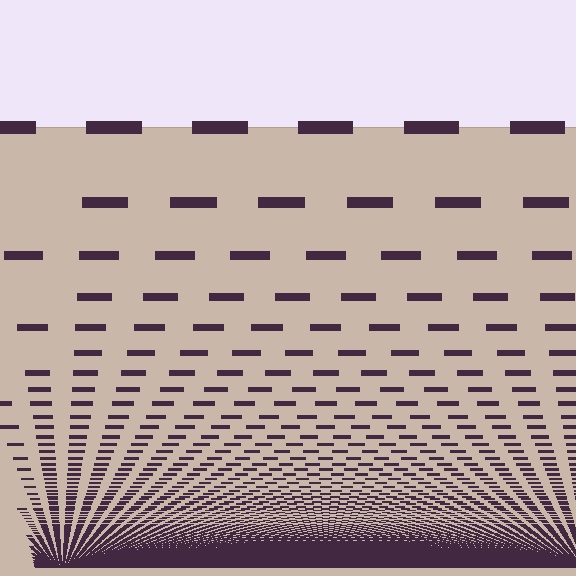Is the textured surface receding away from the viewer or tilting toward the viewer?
The surface appears to tilt toward the viewer. Texture elements get larger and sparser toward the top.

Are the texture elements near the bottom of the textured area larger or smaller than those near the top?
Smaller. The gradient is inverted — elements near the bottom are smaller and denser.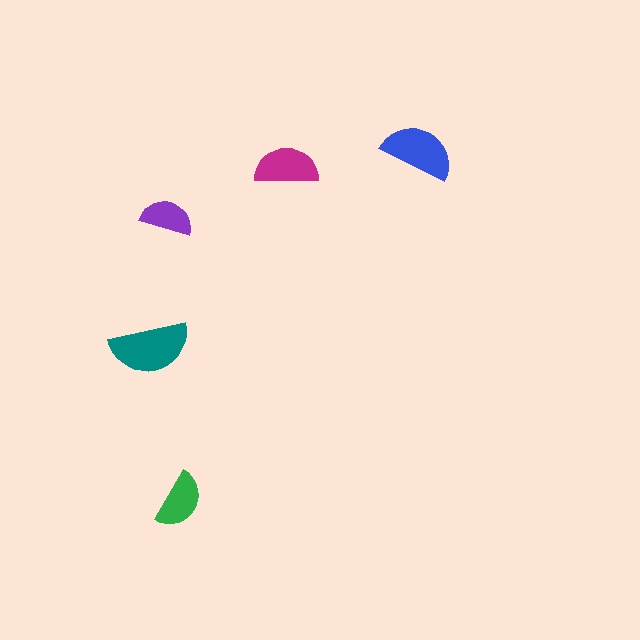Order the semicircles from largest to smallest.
the teal one, the blue one, the magenta one, the green one, the purple one.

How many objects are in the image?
There are 5 objects in the image.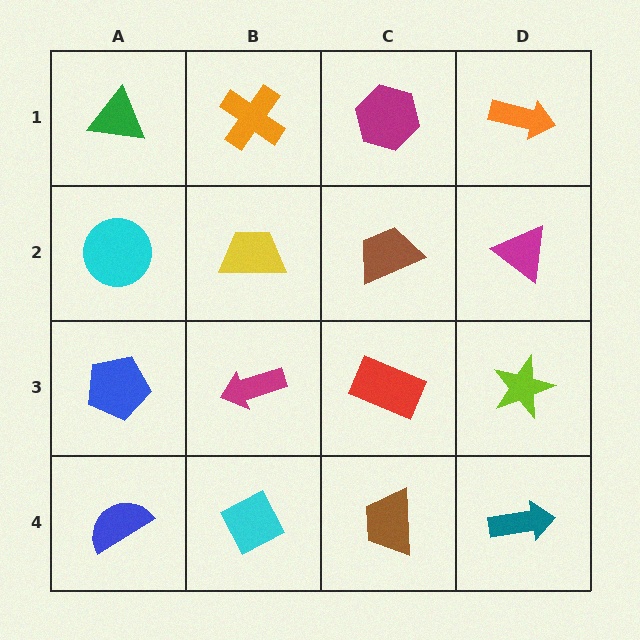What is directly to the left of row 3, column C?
A magenta arrow.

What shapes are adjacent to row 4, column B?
A magenta arrow (row 3, column B), a blue semicircle (row 4, column A), a brown trapezoid (row 4, column C).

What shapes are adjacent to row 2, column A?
A green triangle (row 1, column A), a blue pentagon (row 3, column A), a yellow trapezoid (row 2, column B).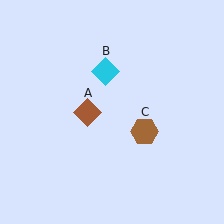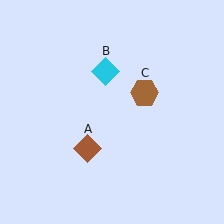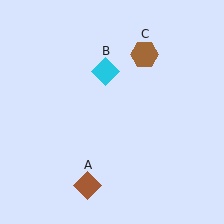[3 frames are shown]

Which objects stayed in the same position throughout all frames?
Cyan diamond (object B) remained stationary.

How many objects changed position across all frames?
2 objects changed position: brown diamond (object A), brown hexagon (object C).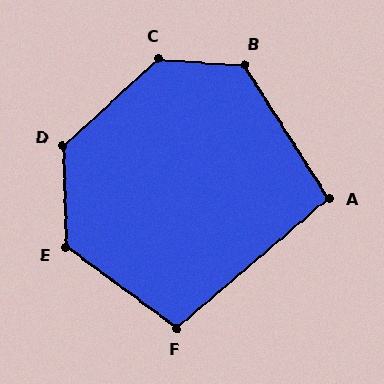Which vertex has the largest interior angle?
C, at approximately 133 degrees.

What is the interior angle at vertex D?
Approximately 130 degrees (obtuse).